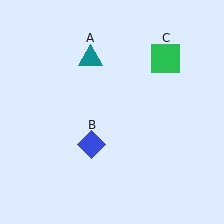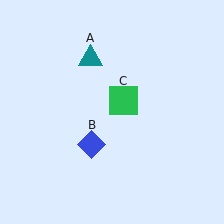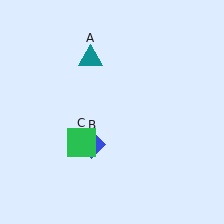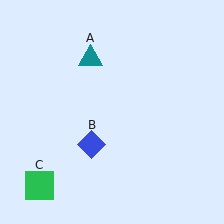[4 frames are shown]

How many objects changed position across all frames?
1 object changed position: green square (object C).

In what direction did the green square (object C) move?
The green square (object C) moved down and to the left.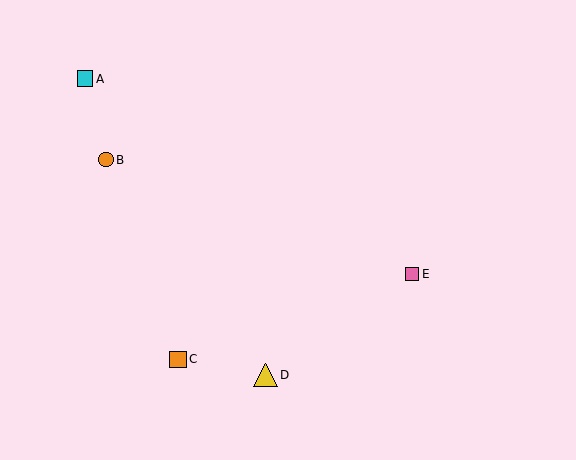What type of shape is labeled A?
Shape A is a cyan square.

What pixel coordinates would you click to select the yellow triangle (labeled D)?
Click at (266, 375) to select the yellow triangle D.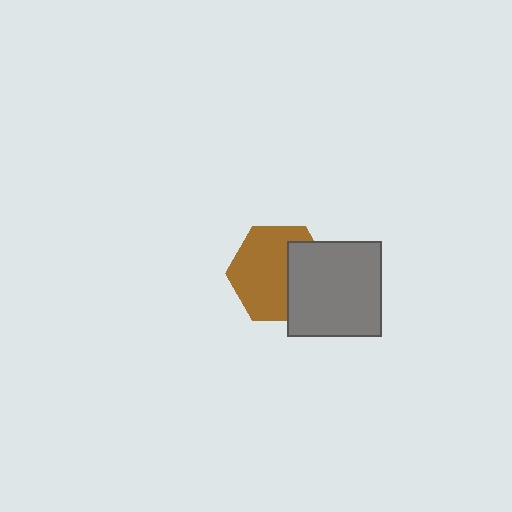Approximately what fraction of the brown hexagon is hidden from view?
Roughly 35% of the brown hexagon is hidden behind the gray square.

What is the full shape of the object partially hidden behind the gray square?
The partially hidden object is a brown hexagon.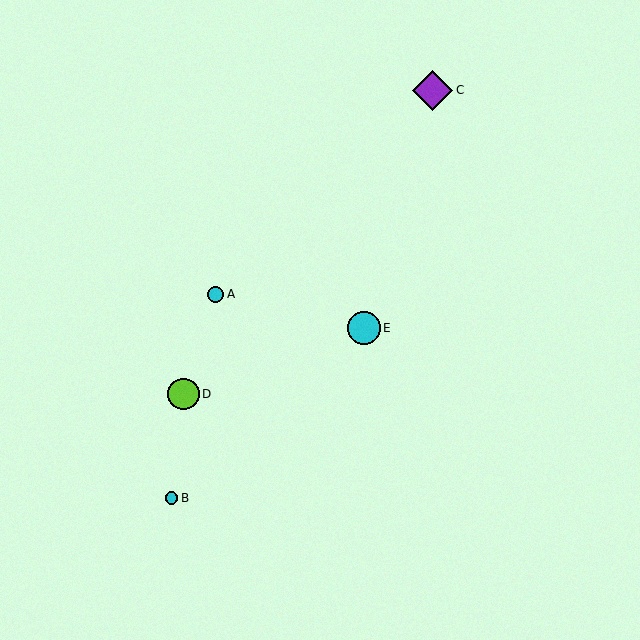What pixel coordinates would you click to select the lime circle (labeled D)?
Click at (183, 394) to select the lime circle D.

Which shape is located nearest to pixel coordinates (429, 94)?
The purple diamond (labeled C) at (432, 90) is nearest to that location.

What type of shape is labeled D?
Shape D is a lime circle.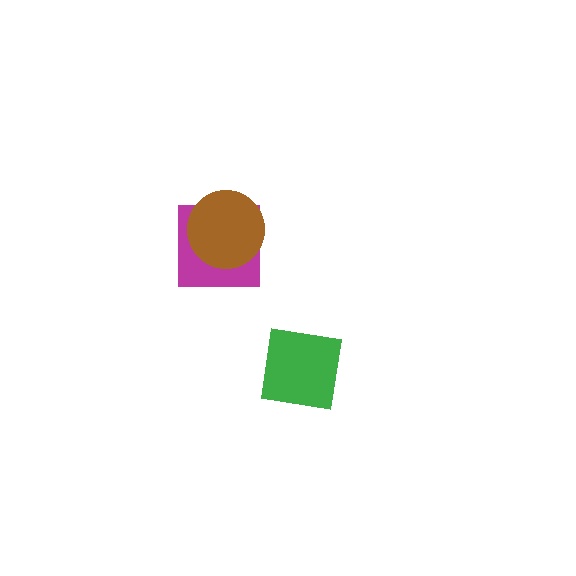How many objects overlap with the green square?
0 objects overlap with the green square.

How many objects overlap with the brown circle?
1 object overlaps with the brown circle.